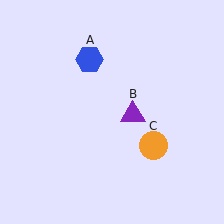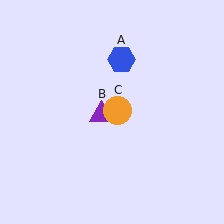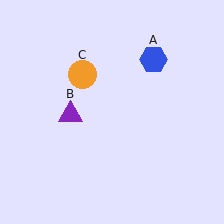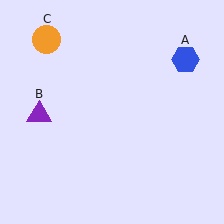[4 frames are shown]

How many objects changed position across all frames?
3 objects changed position: blue hexagon (object A), purple triangle (object B), orange circle (object C).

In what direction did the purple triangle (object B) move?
The purple triangle (object B) moved left.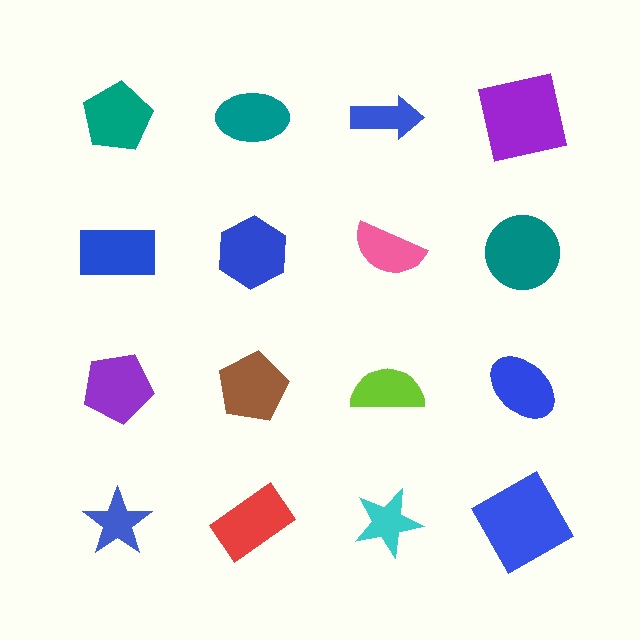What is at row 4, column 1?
A blue star.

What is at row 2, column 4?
A teal circle.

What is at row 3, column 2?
A brown pentagon.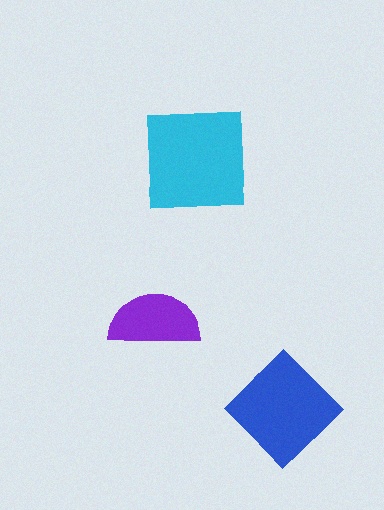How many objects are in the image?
There are 3 objects in the image.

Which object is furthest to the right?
The blue diamond is rightmost.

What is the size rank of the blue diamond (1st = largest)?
2nd.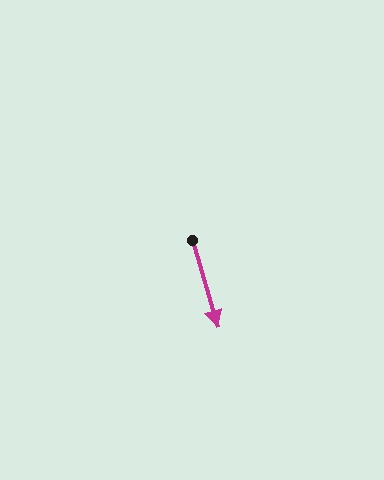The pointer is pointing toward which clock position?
Roughly 5 o'clock.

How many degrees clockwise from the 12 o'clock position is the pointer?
Approximately 163 degrees.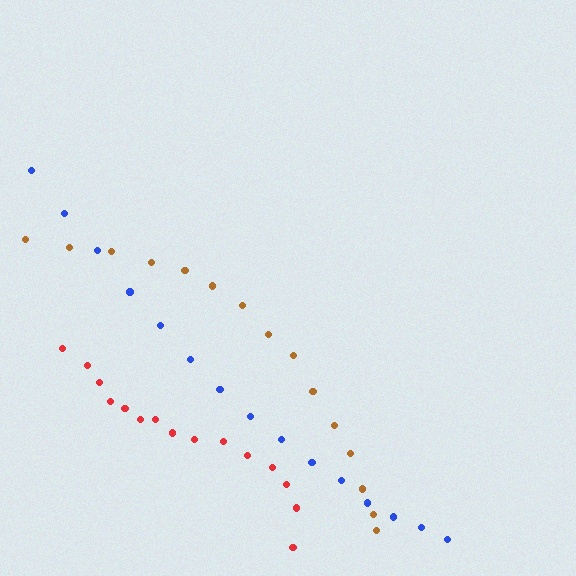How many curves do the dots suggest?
There are 3 distinct paths.